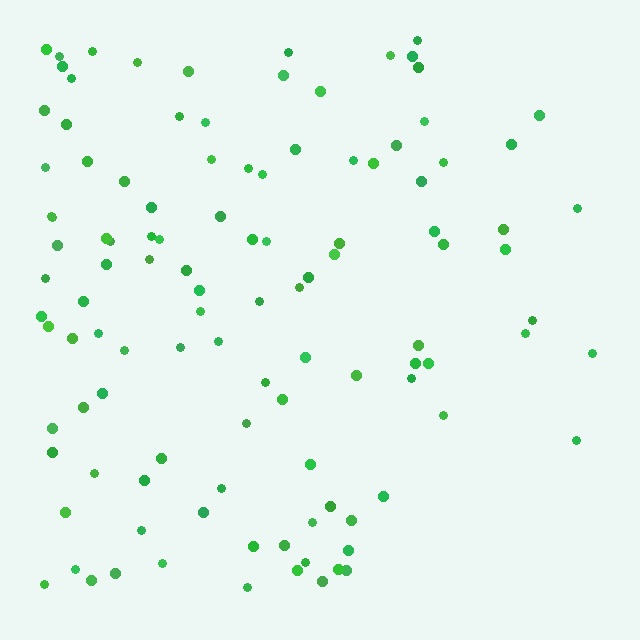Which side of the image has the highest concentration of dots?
The left.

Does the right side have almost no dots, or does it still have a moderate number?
Still a moderate number, just noticeably fewer than the left.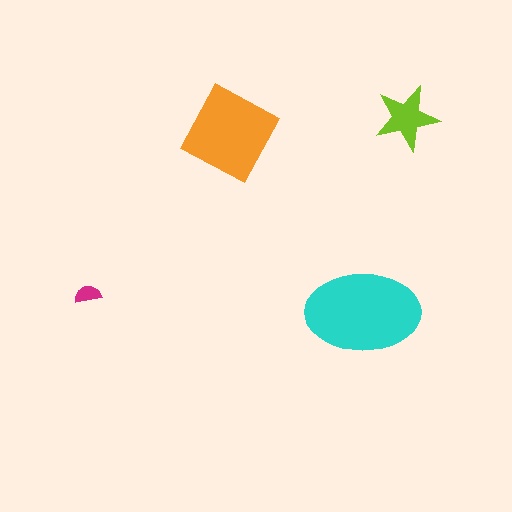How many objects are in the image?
There are 4 objects in the image.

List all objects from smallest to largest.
The magenta semicircle, the lime star, the orange diamond, the cyan ellipse.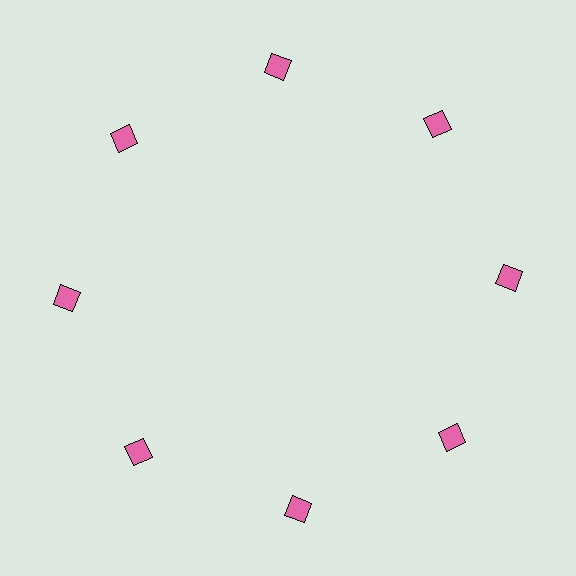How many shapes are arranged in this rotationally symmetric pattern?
There are 8 shapes, arranged in 8 groups of 1.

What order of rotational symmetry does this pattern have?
This pattern has 8-fold rotational symmetry.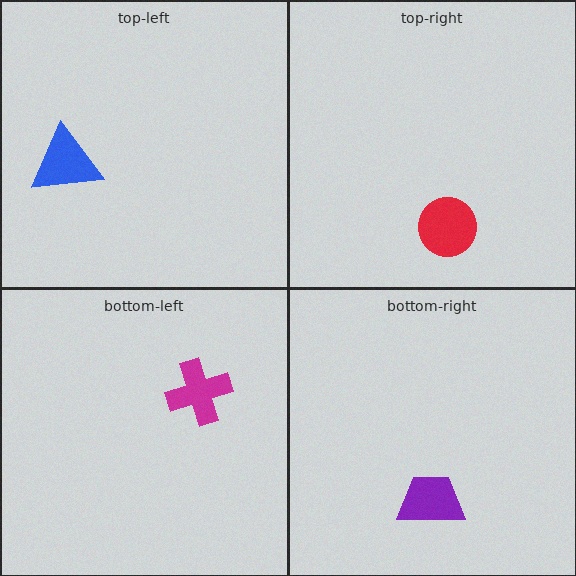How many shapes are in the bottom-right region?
1.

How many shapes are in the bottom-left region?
1.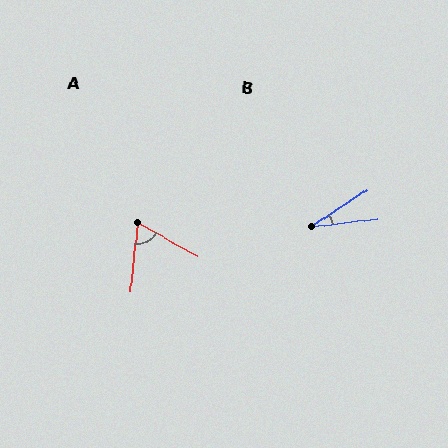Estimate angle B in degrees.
Approximately 26 degrees.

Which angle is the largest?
A, at approximately 67 degrees.